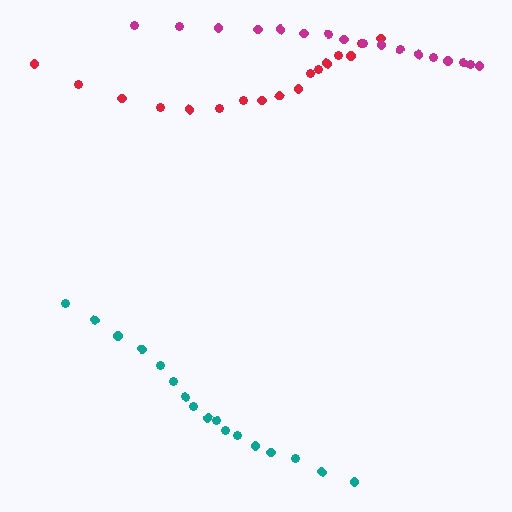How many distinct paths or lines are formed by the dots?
There are 3 distinct paths.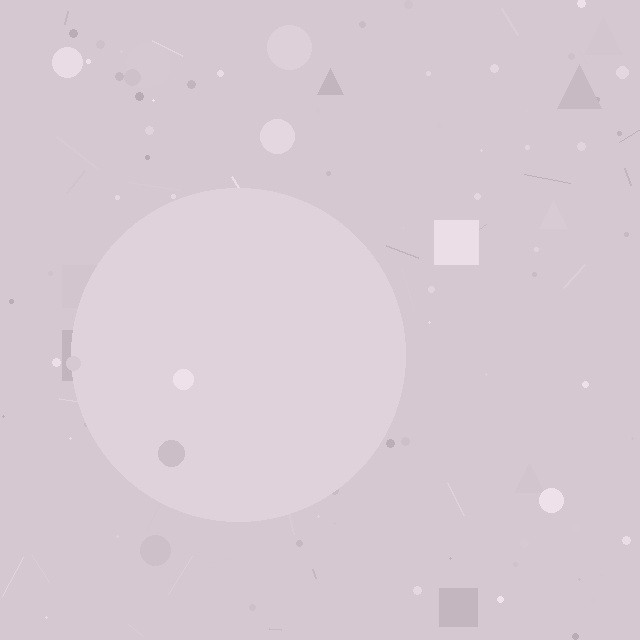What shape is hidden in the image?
A circle is hidden in the image.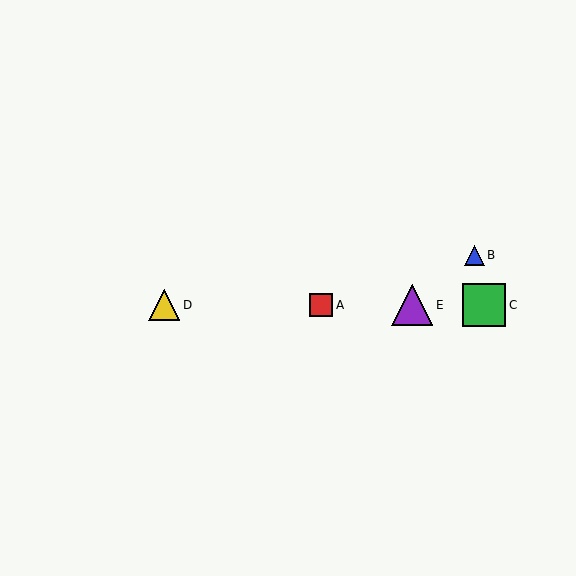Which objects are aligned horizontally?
Objects A, C, D, E are aligned horizontally.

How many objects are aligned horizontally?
4 objects (A, C, D, E) are aligned horizontally.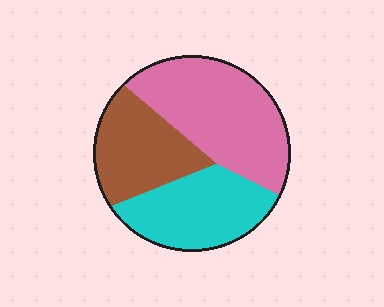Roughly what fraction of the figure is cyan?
Cyan covers 30% of the figure.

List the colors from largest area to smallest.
From largest to smallest: pink, cyan, brown.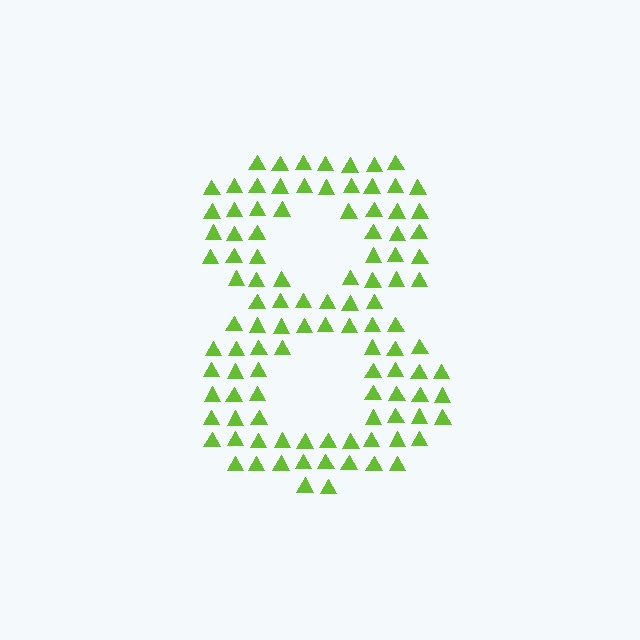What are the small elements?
The small elements are triangles.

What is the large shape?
The large shape is the digit 8.